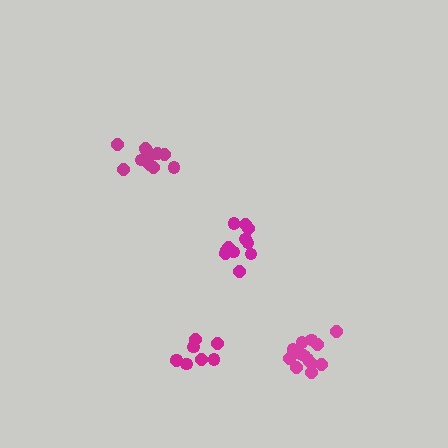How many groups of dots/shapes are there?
There are 4 groups.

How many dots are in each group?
Group 1: 8 dots, Group 2: 11 dots, Group 3: 14 dots, Group 4: 11 dots (44 total).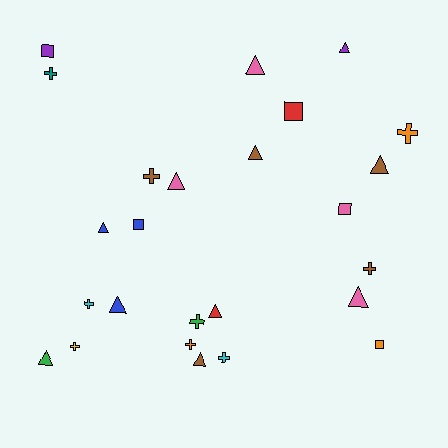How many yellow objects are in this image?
There is 1 yellow object.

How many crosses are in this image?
There are 9 crosses.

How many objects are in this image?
There are 25 objects.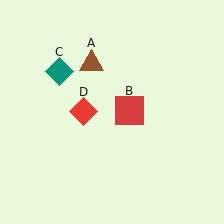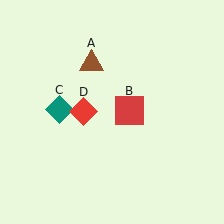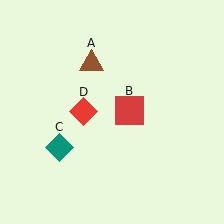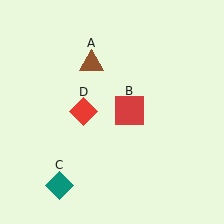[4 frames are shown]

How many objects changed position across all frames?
1 object changed position: teal diamond (object C).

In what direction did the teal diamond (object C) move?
The teal diamond (object C) moved down.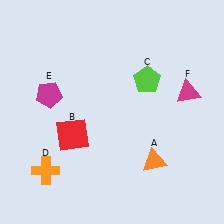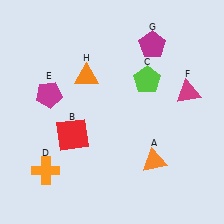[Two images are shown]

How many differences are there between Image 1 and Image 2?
There are 2 differences between the two images.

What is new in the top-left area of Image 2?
An orange triangle (H) was added in the top-left area of Image 2.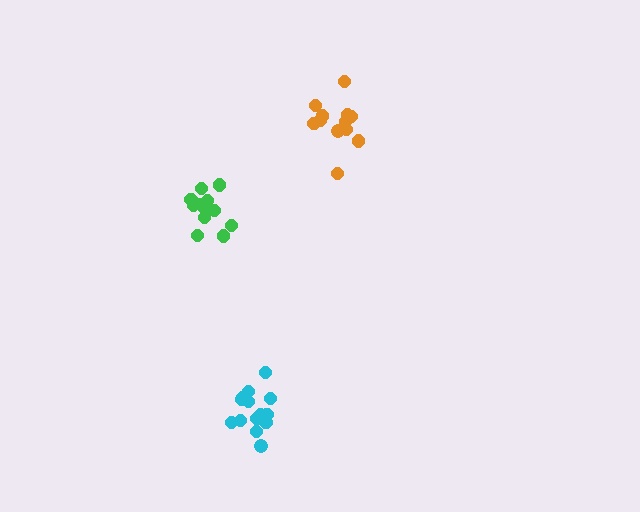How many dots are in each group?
Group 1: 14 dots, Group 2: 12 dots, Group 3: 12 dots (38 total).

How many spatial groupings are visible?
There are 3 spatial groupings.